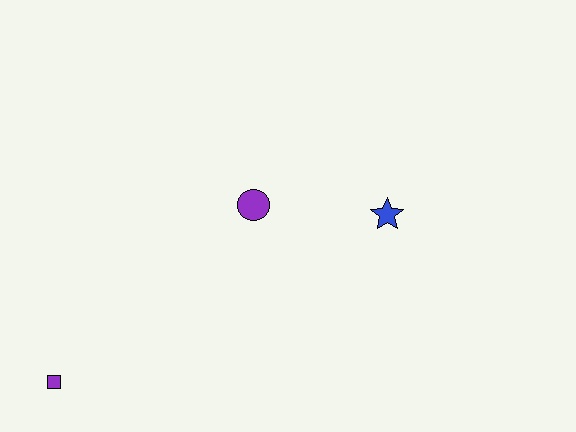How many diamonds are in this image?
There are no diamonds.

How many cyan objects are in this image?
There are no cyan objects.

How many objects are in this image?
There are 3 objects.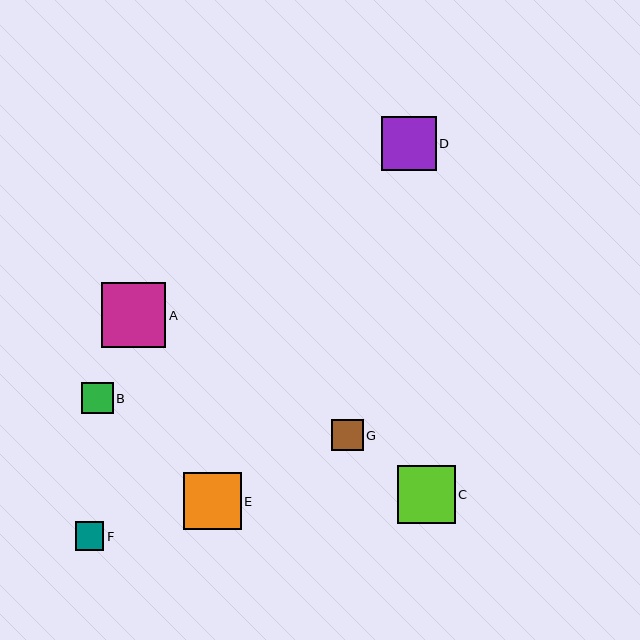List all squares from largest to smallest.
From largest to smallest: A, E, C, D, B, G, F.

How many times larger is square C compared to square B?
Square C is approximately 1.8 times the size of square B.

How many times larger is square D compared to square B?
Square D is approximately 1.7 times the size of square B.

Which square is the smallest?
Square F is the smallest with a size of approximately 28 pixels.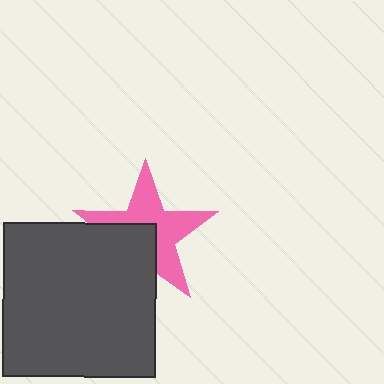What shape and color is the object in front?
The object in front is a dark gray square.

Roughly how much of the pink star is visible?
About half of it is visible (roughly 61%).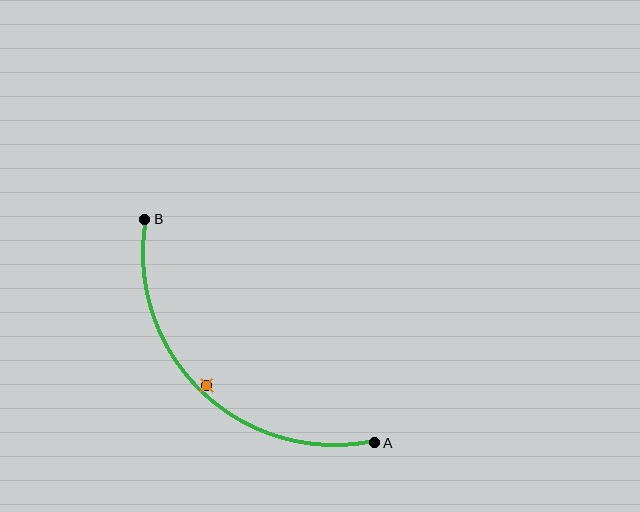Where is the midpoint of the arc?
The arc midpoint is the point on the curve farthest from the straight line joining A and B. It sits below and to the left of that line.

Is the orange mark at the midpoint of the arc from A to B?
No — the orange mark does not lie on the arc at all. It sits slightly inside the curve.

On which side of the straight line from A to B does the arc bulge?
The arc bulges below and to the left of the straight line connecting A and B.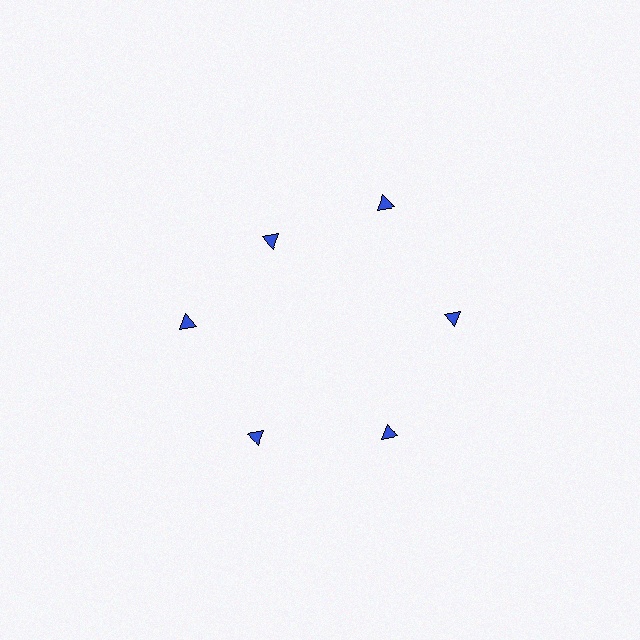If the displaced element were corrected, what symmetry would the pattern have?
It would have 6-fold rotational symmetry — the pattern would map onto itself every 60 degrees.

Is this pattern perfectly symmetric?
No. The 6 blue triangles are arranged in a ring, but one element near the 11 o'clock position is pulled inward toward the center, breaking the 6-fold rotational symmetry.